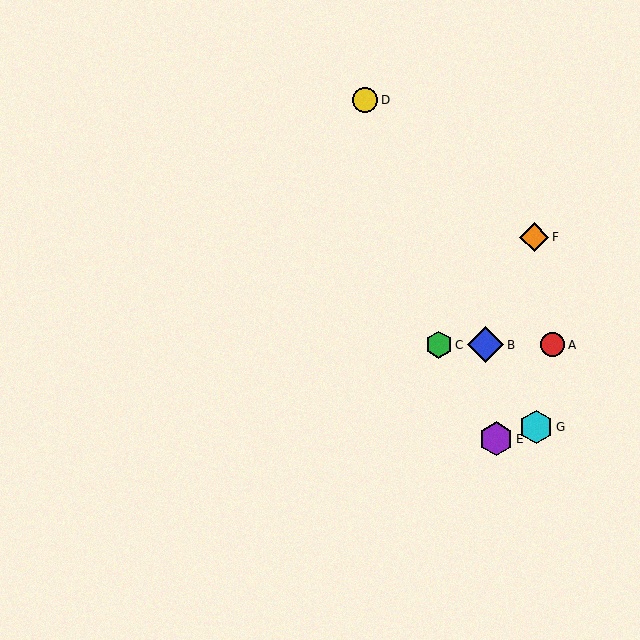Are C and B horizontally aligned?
Yes, both are at y≈345.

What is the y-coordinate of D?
Object D is at y≈100.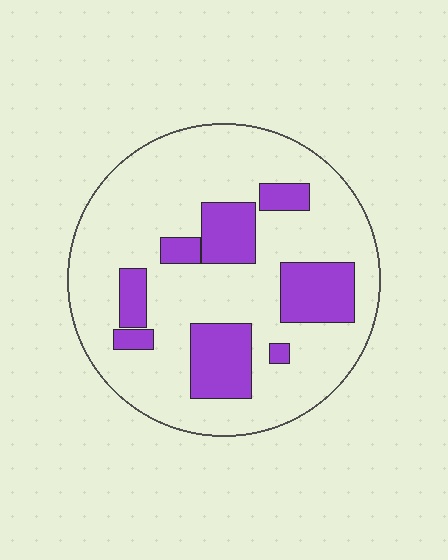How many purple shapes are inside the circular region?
8.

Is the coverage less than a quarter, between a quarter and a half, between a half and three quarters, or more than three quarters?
Less than a quarter.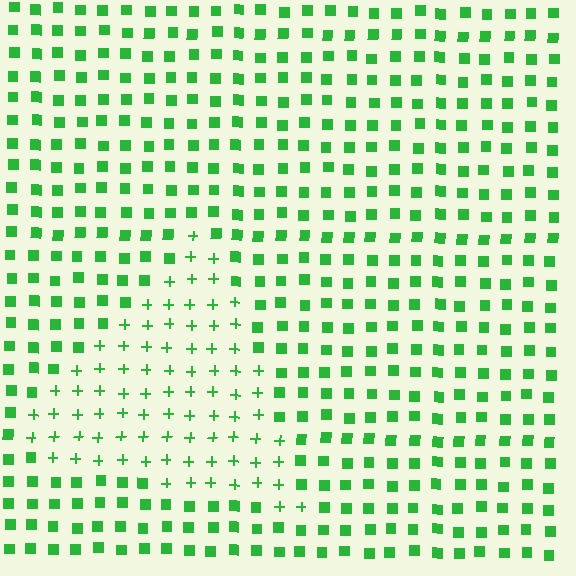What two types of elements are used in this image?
The image uses plus signs inside the triangle region and squares outside it.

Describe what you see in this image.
The image is filled with small green elements arranged in a uniform grid. A triangle-shaped region contains plus signs, while the surrounding area contains squares. The boundary is defined purely by the change in element shape.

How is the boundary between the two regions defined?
The boundary is defined by a change in element shape: plus signs inside vs. squares outside. All elements share the same color and spacing.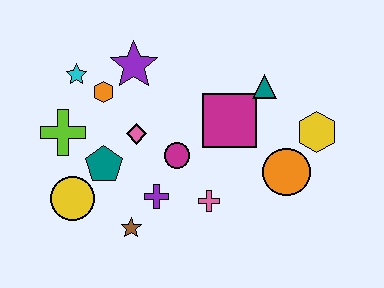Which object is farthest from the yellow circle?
The yellow hexagon is farthest from the yellow circle.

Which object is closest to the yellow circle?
The teal pentagon is closest to the yellow circle.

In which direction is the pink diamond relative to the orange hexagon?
The pink diamond is below the orange hexagon.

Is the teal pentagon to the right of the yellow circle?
Yes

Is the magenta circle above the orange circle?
Yes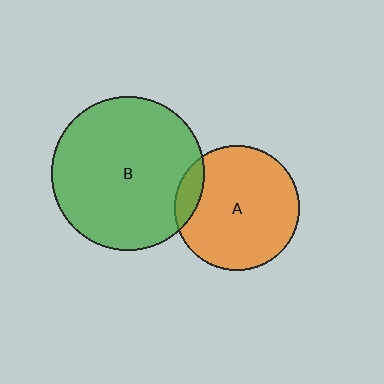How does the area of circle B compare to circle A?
Approximately 1.5 times.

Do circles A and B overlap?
Yes.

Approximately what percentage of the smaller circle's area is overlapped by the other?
Approximately 10%.